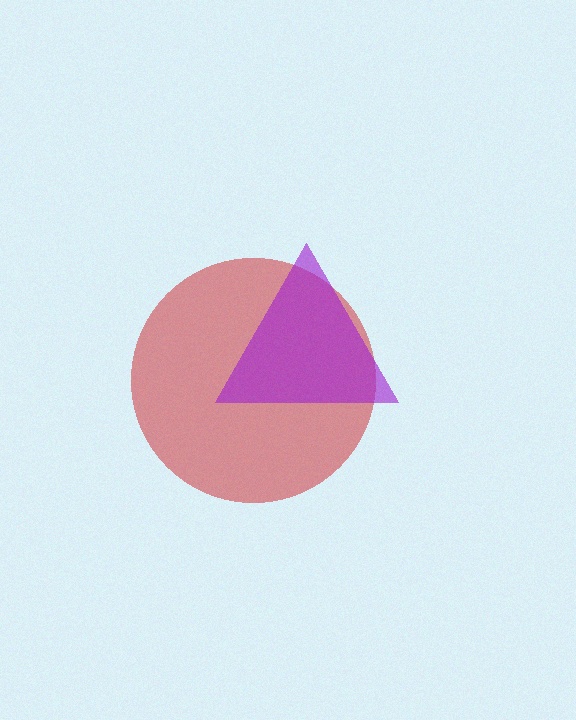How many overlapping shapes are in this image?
There are 2 overlapping shapes in the image.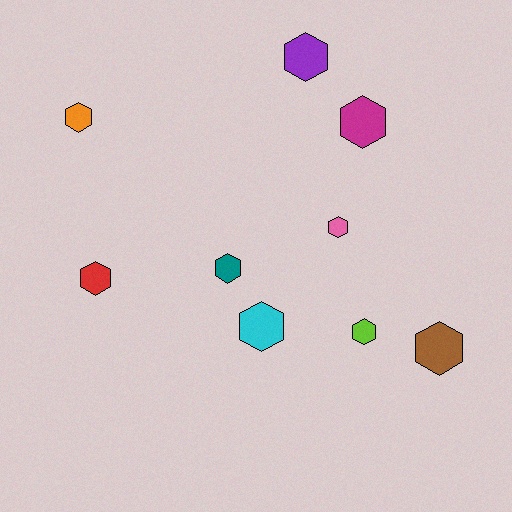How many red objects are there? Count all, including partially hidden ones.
There is 1 red object.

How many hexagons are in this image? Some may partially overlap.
There are 9 hexagons.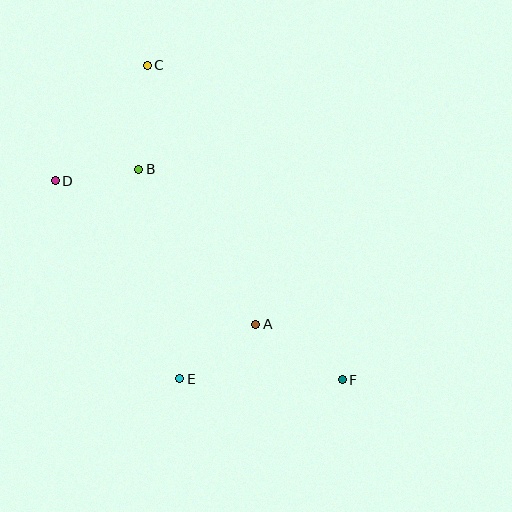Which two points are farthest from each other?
Points C and F are farthest from each other.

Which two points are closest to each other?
Points B and D are closest to each other.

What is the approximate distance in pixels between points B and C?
The distance between B and C is approximately 104 pixels.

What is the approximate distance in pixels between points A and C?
The distance between A and C is approximately 281 pixels.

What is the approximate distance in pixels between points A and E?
The distance between A and E is approximately 93 pixels.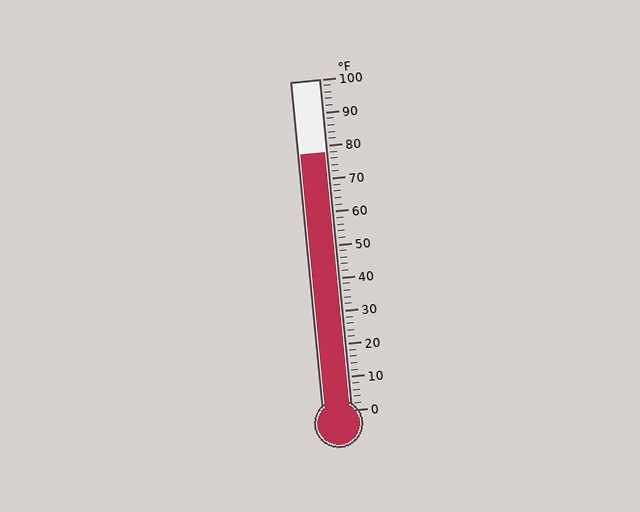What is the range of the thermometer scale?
The thermometer scale ranges from 0°F to 100°F.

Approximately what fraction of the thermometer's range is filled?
The thermometer is filled to approximately 80% of its range.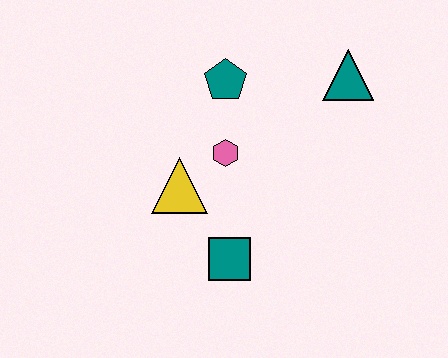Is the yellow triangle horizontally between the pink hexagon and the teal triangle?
No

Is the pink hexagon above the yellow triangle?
Yes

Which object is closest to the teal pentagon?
The pink hexagon is closest to the teal pentagon.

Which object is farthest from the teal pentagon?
The teal square is farthest from the teal pentagon.